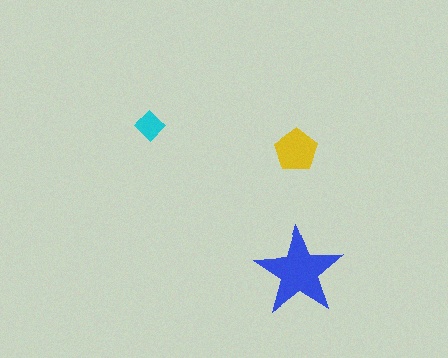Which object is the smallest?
The cyan diamond.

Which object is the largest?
The blue star.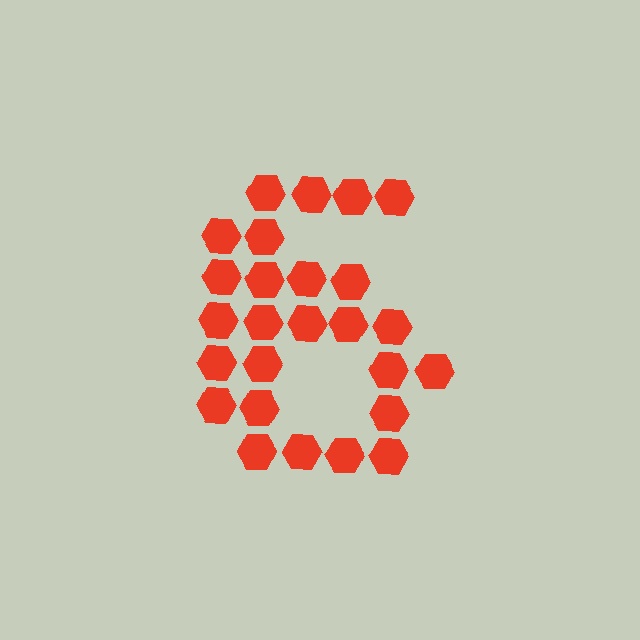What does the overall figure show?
The overall figure shows the digit 6.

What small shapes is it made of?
It is made of small hexagons.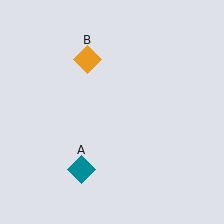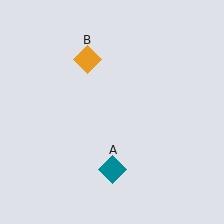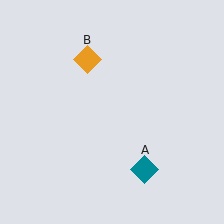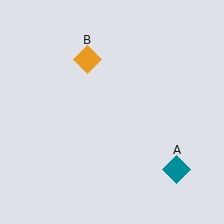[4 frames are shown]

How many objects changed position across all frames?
1 object changed position: teal diamond (object A).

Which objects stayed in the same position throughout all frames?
Orange diamond (object B) remained stationary.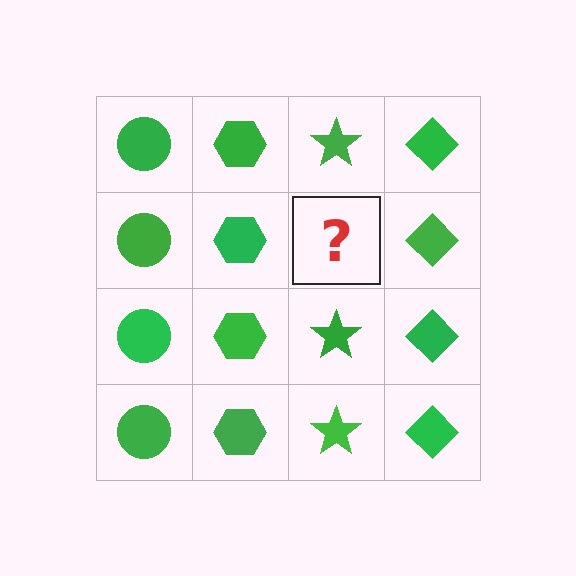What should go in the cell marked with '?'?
The missing cell should contain a green star.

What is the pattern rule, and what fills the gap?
The rule is that each column has a consistent shape. The gap should be filled with a green star.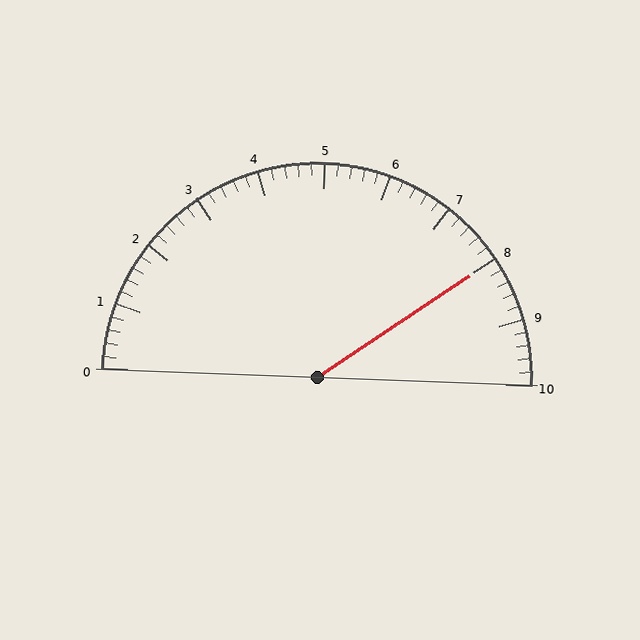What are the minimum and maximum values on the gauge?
The gauge ranges from 0 to 10.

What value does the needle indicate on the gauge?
The needle indicates approximately 8.0.